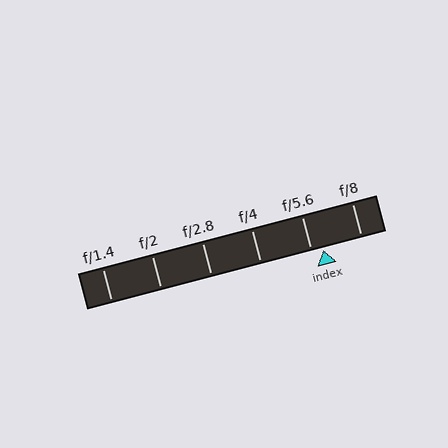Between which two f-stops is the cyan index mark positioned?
The index mark is between f/5.6 and f/8.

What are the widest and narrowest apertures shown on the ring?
The widest aperture shown is f/1.4 and the narrowest is f/8.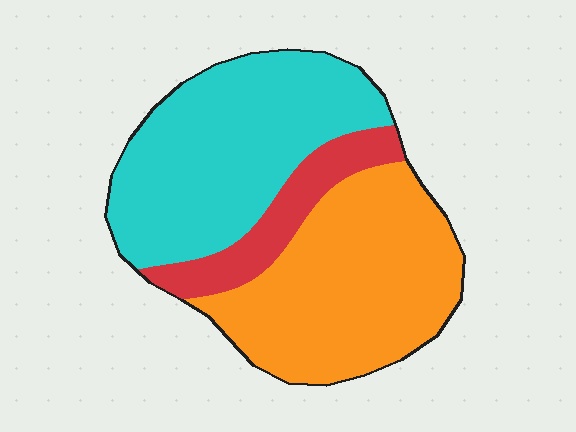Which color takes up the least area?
Red, at roughly 15%.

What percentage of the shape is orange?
Orange takes up between a third and a half of the shape.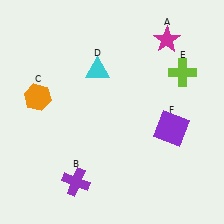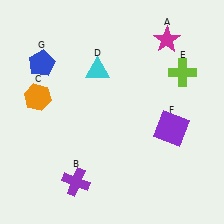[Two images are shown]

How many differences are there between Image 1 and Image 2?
There is 1 difference between the two images.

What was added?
A blue pentagon (G) was added in Image 2.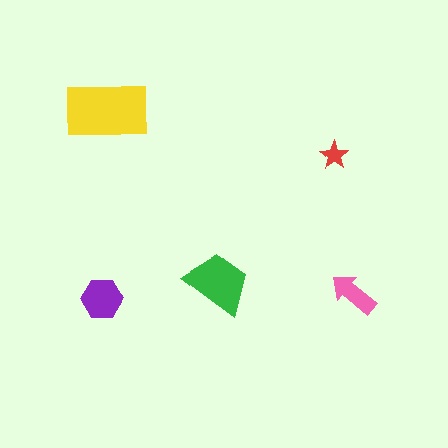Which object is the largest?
The yellow rectangle.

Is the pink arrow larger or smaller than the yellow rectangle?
Smaller.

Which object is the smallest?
The red star.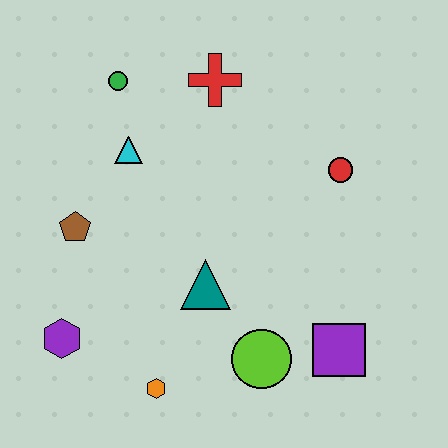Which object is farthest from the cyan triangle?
The purple square is farthest from the cyan triangle.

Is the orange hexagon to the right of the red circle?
No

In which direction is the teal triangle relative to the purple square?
The teal triangle is to the left of the purple square.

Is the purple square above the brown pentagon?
No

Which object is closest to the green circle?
The cyan triangle is closest to the green circle.